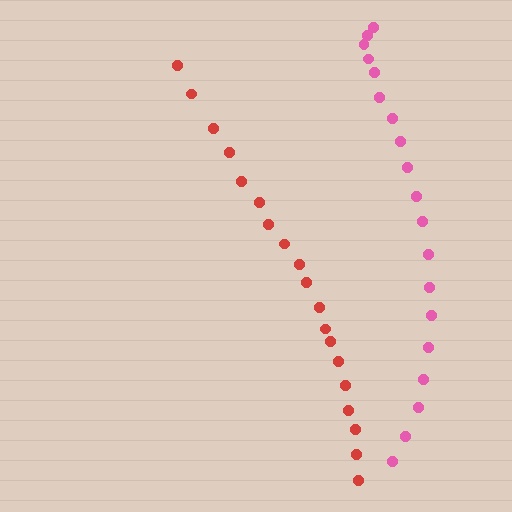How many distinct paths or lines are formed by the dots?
There are 2 distinct paths.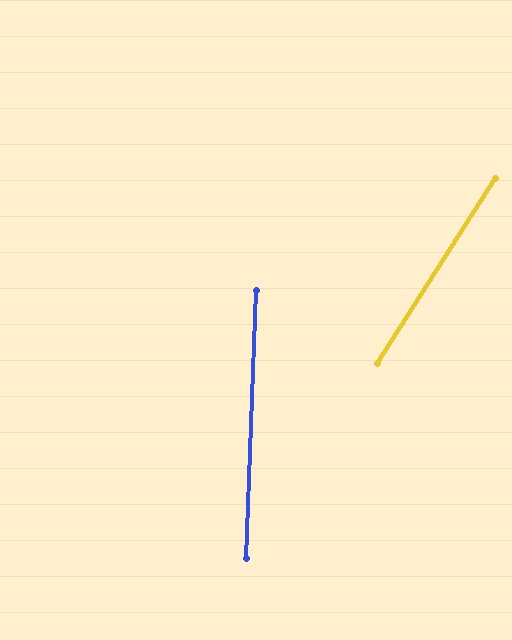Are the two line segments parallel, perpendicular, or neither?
Neither parallel nor perpendicular — they differ by about 30°.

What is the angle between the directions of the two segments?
Approximately 30 degrees.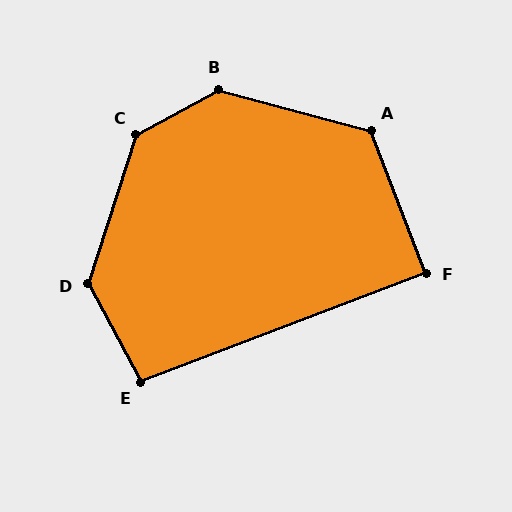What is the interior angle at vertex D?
Approximately 134 degrees (obtuse).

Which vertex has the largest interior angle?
C, at approximately 137 degrees.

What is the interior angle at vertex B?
Approximately 136 degrees (obtuse).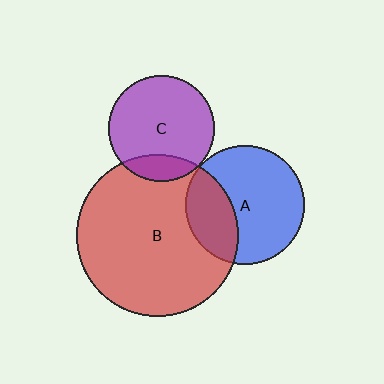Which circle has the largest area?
Circle B (red).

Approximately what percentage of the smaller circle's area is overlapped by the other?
Approximately 30%.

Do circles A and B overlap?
Yes.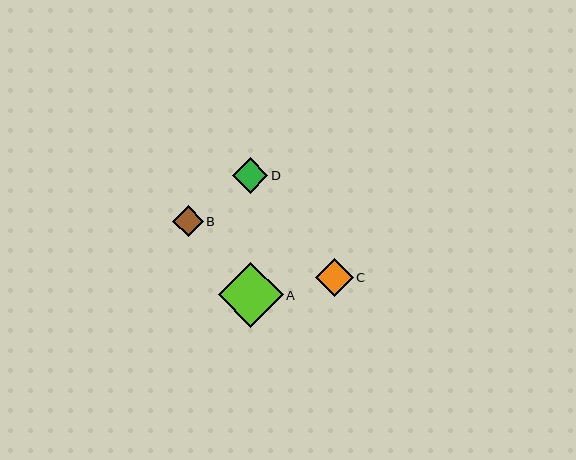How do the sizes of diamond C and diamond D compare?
Diamond C and diamond D are approximately the same size.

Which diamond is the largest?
Diamond A is the largest with a size of approximately 65 pixels.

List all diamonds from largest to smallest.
From largest to smallest: A, C, D, B.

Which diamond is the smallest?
Diamond B is the smallest with a size of approximately 30 pixels.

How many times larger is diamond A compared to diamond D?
Diamond A is approximately 1.8 times the size of diamond D.